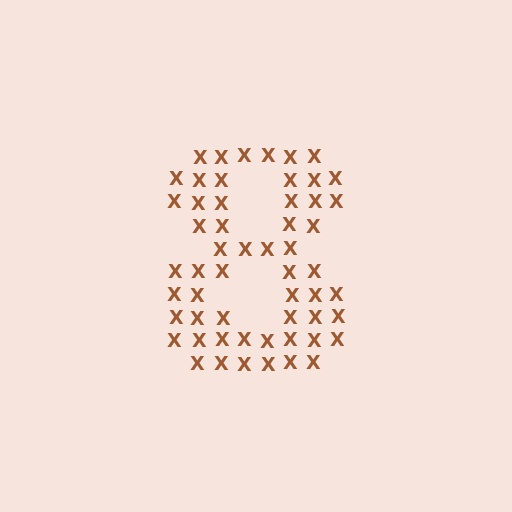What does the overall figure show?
The overall figure shows the digit 8.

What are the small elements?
The small elements are letter X's.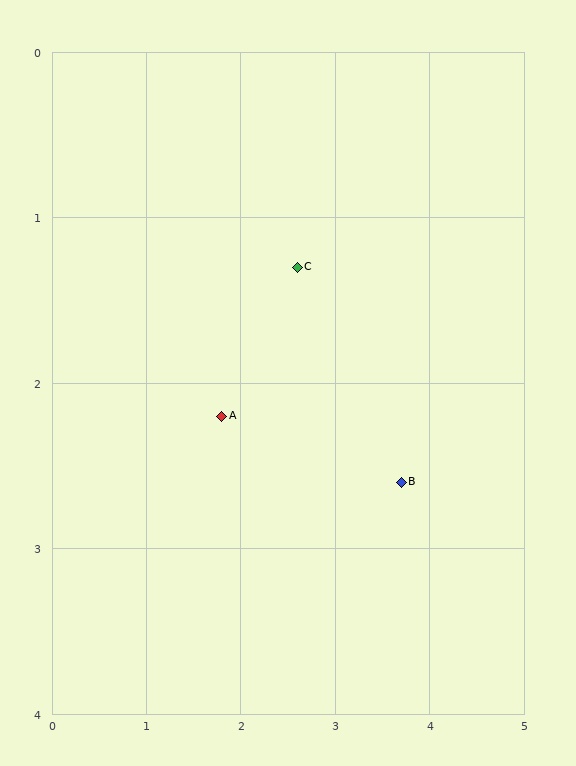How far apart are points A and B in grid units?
Points A and B are about 1.9 grid units apart.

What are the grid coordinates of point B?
Point B is at approximately (3.7, 2.6).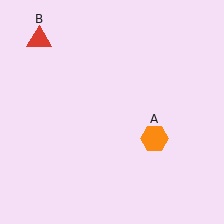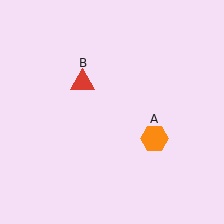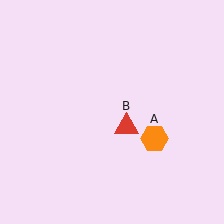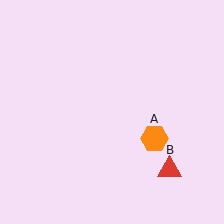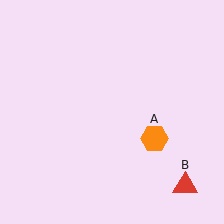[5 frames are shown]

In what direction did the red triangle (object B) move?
The red triangle (object B) moved down and to the right.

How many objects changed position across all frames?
1 object changed position: red triangle (object B).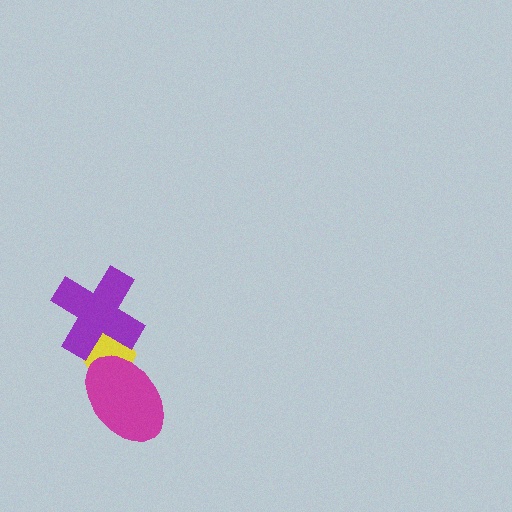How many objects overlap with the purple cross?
1 object overlaps with the purple cross.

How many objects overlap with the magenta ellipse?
1 object overlaps with the magenta ellipse.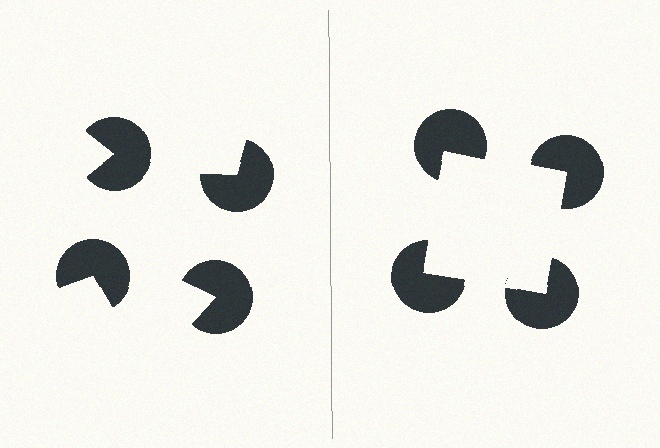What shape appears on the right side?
An illusory square.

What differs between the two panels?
The pac-man discs are positioned identically on both sides; only the wedge orientations differ. On the right they align to a square; on the left they are misaligned.